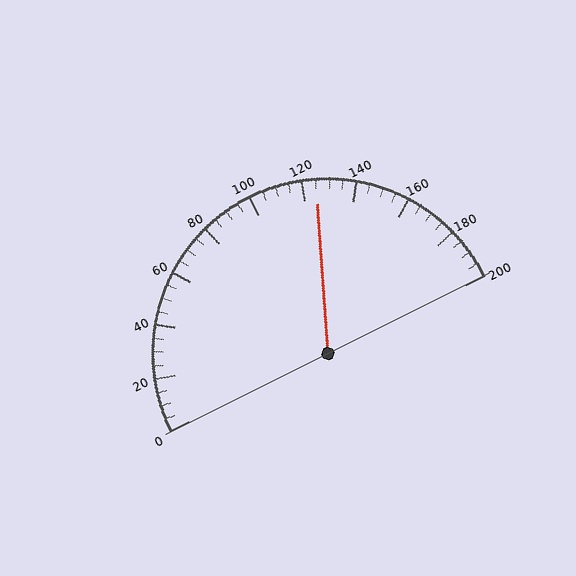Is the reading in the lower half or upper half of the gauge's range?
The reading is in the upper half of the range (0 to 200).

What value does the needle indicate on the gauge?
The needle indicates approximately 125.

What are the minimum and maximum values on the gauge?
The gauge ranges from 0 to 200.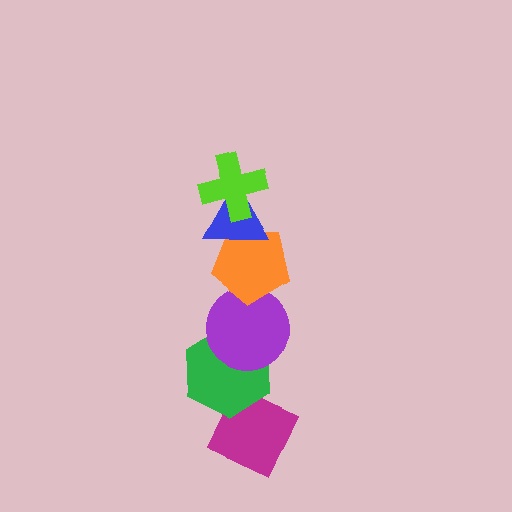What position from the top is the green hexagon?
The green hexagon is 5th from the top.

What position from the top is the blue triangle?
The blue triangle is 2nd from the top.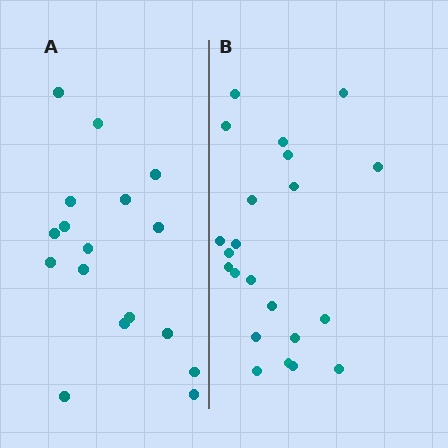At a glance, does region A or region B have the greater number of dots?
Region B (the right region) has more dots.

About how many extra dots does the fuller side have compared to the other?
Region B has about 5 more dots than region A.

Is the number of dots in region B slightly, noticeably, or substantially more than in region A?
Region B has noticeably more, but not dramatically so. The ratio is roughly 1.3 to 1.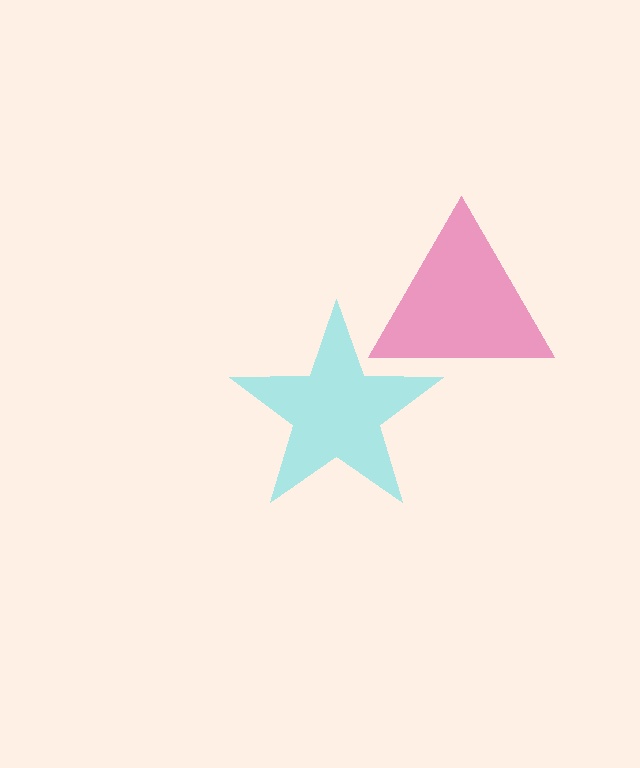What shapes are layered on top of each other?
The layered shapes are: a cyan star, a pink triangle.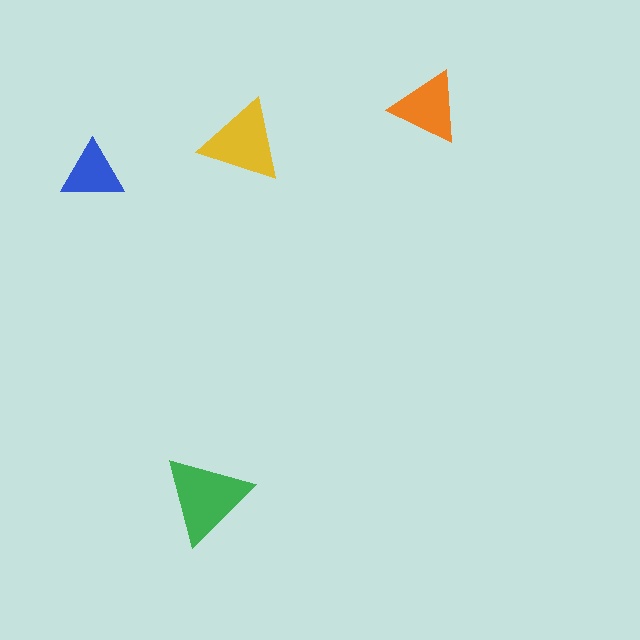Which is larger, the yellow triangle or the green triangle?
The green one.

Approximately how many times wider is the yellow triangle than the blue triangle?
About 1.5 times wider.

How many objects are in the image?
There are 4 objects in the image.